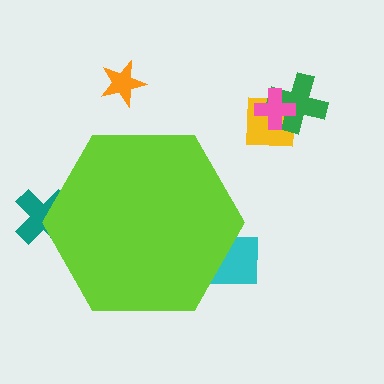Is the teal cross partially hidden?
Yes, the teal cross is partially hidden behind the lime hexagon.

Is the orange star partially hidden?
No, the orange star is fully visible.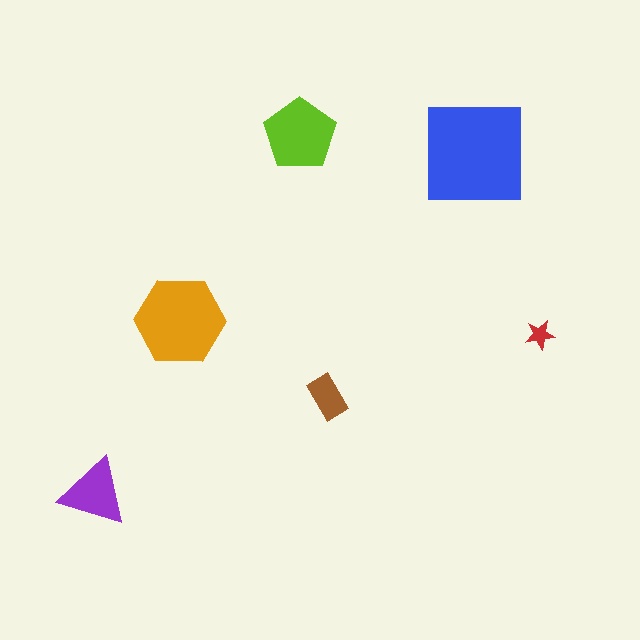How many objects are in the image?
There are 6 objects in the image.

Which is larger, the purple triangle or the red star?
The purple triangle.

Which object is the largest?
The blue square.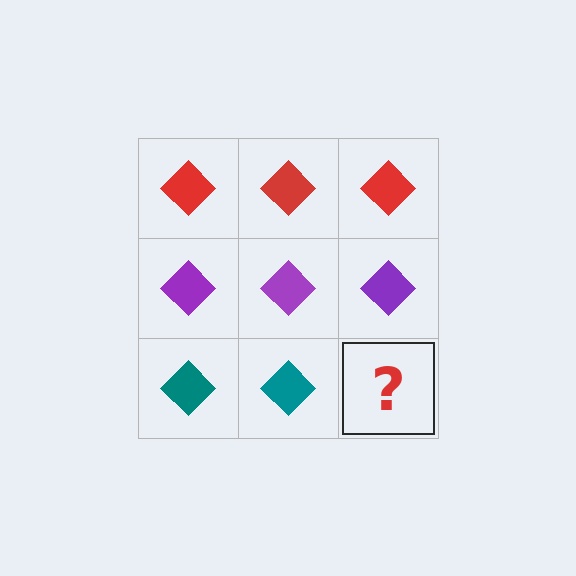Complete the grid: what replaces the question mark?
The question mark should be replaced with a teal diamond.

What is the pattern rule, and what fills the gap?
The rule is that each row has a consistent color. The gap should be filled with a teal diamond.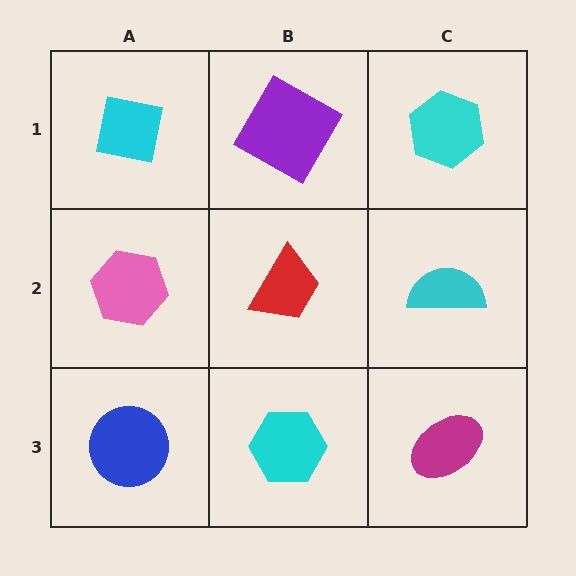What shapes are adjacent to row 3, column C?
A cyan semicircle (row 2, column C), a cyan hexagon (row 3, column B).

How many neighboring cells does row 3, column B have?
3.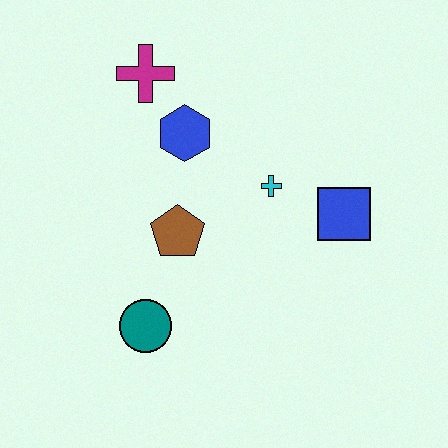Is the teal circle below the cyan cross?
Yes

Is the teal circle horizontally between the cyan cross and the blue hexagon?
No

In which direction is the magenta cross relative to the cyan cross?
The magenta cross is to the left of the cyan cross.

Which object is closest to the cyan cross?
The blue square is closest to the cyan cross.